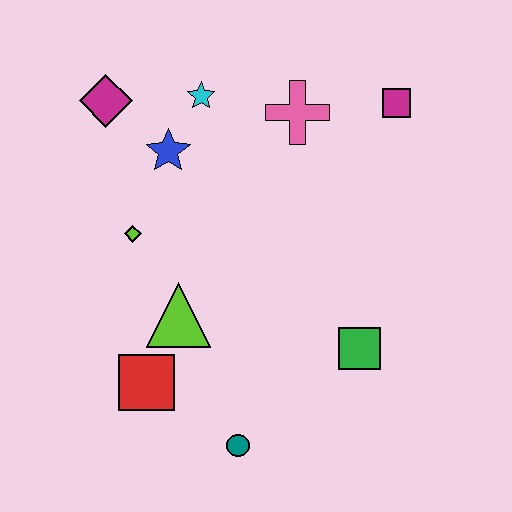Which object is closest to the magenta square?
The pink cross is closest to the magenta square.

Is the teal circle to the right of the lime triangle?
Yes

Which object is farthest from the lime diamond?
The magenta square is farthest from the lime diamond.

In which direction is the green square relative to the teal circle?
The green square is to the right of the teal circle.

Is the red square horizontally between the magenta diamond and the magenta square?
Yes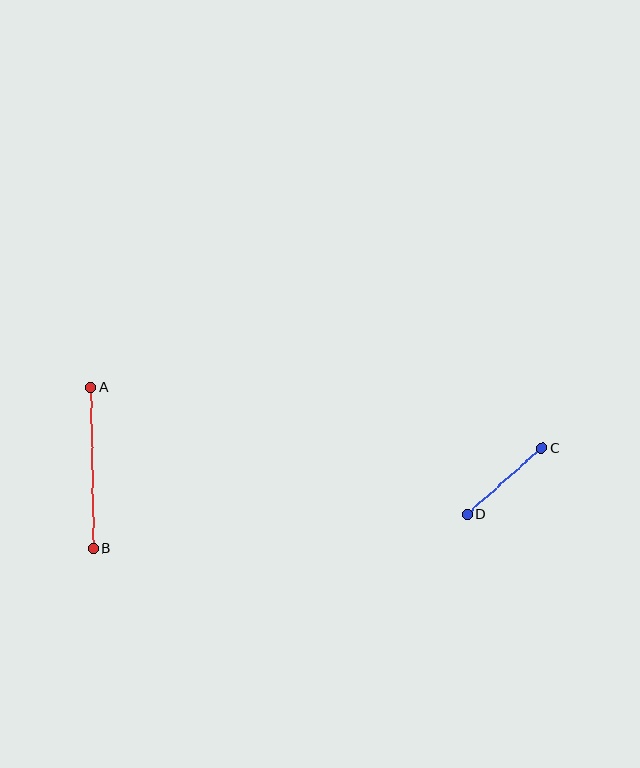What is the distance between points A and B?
The distance is approximately 161 pixels.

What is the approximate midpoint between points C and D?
The midpoint is at approximately (504, 481) pixels.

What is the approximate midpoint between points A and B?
The midpoint is at approximately (92, 468) pixels.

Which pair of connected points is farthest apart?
Points A and B are farthest apart.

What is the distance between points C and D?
The distance is approximately 100 pixels.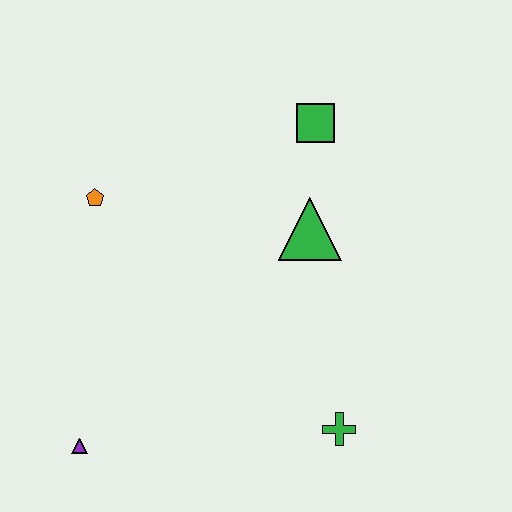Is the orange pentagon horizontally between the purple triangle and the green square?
Yes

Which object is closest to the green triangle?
The green square is closest to the green triangle.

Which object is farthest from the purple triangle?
The green square is farthest from the purple triangle.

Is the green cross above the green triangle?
No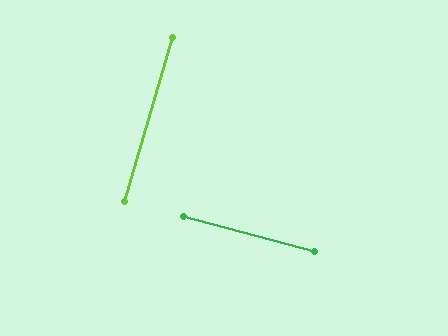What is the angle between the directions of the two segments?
Approximately 89 degrees.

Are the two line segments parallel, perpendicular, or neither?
Perpendicular — they meet at approximately 89°.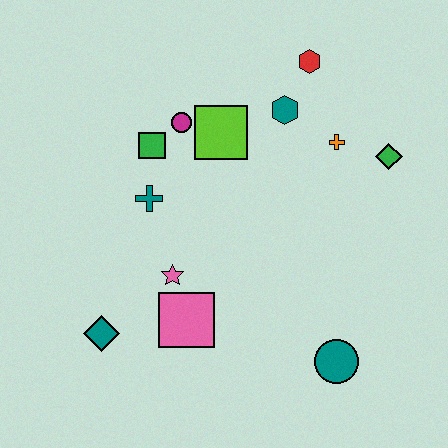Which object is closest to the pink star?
The pink square is closest to the pink star.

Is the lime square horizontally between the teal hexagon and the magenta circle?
Yes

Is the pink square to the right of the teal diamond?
Yes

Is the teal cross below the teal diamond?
No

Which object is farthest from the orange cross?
The teal diamond is farthest from the orange cross.